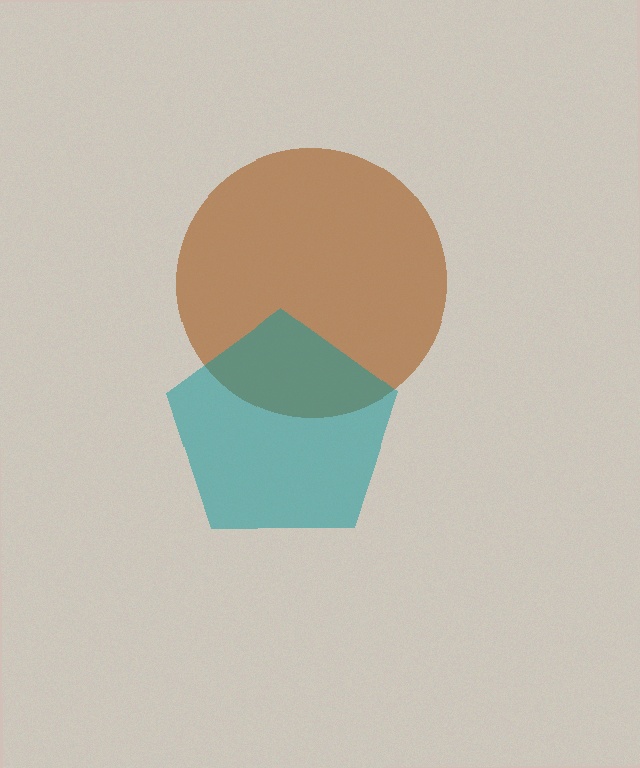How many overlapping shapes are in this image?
There are 2 overlapping shapes in the image.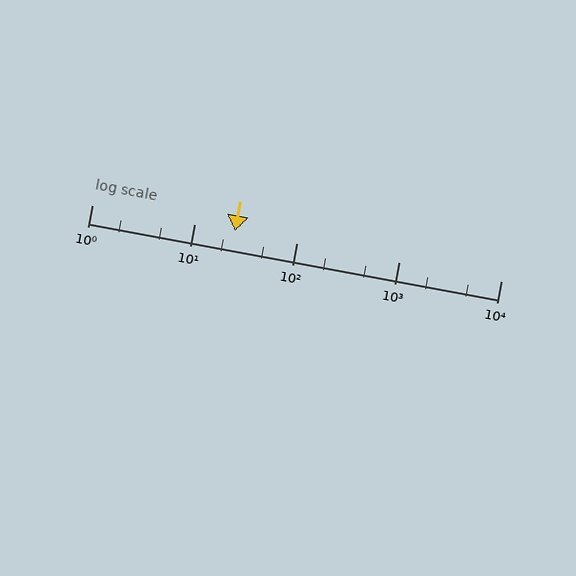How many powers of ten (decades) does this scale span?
The scale spans 4 decades, from 1 to 10000.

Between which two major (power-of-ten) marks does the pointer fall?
The pointer is between 10 and 100.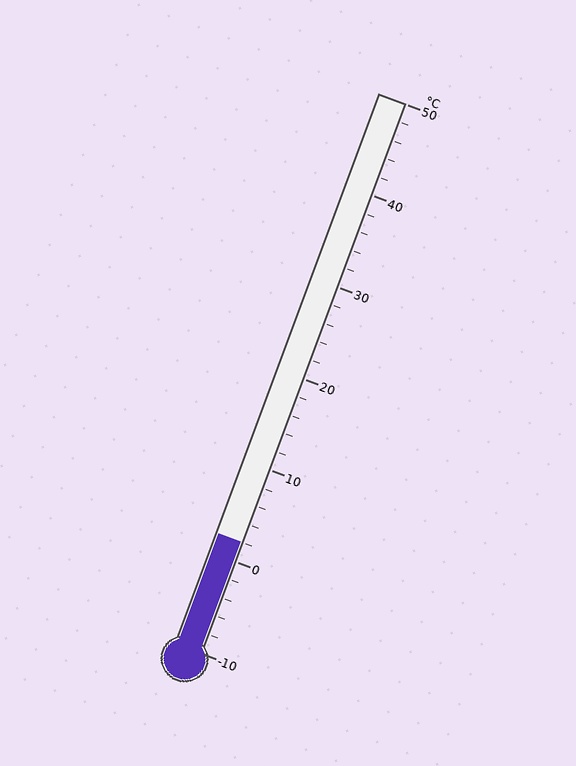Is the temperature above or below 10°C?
The temperature is below 10°C.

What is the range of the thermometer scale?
The thermometer scale ranges from -10°C to 50°C.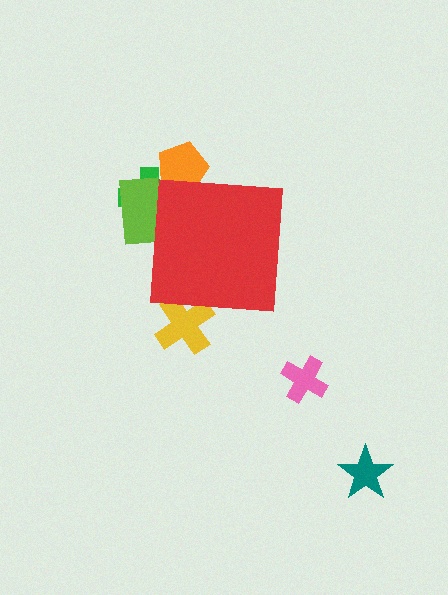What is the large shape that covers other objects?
A red square.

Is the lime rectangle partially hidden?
Yes, the lime rectangle is partially hidden behind the red square.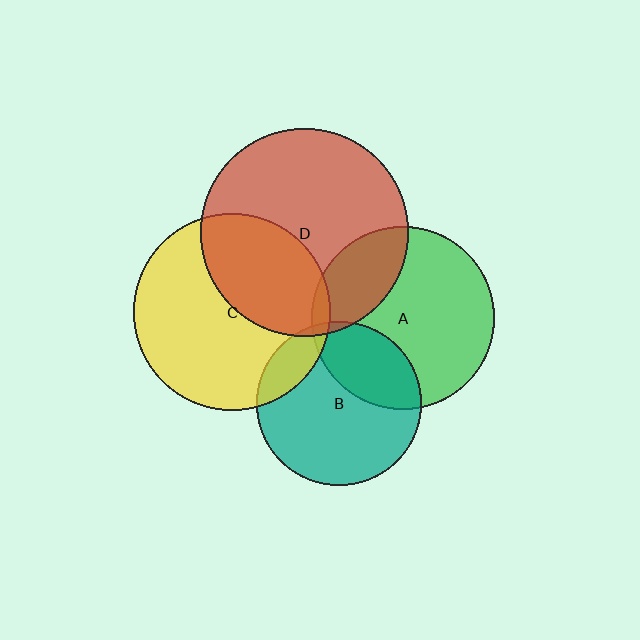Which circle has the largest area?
Circle D (red).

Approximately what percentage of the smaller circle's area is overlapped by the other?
Approximately 30%.